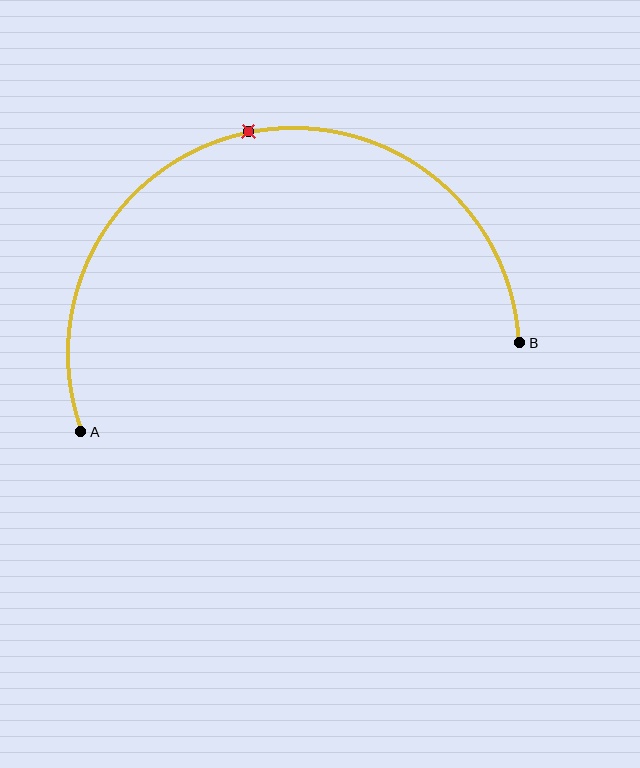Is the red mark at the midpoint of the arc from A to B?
Yes. The red mark lies on the arc at equal arc-length from both A and B — it is the arc midpoint.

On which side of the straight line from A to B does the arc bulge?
The arc bulges above the straight line connecting A and B.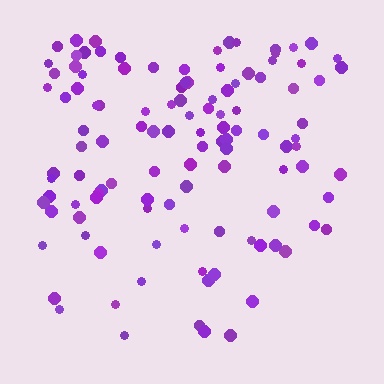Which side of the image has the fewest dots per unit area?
The bottom.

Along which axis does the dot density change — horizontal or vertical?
Vertical.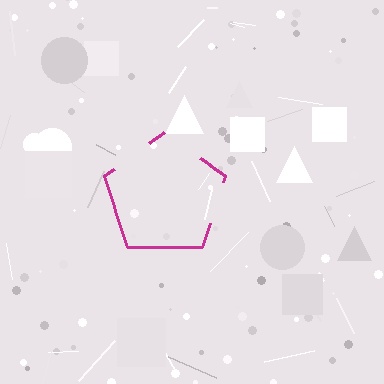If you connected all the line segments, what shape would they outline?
They would outline a pentagon.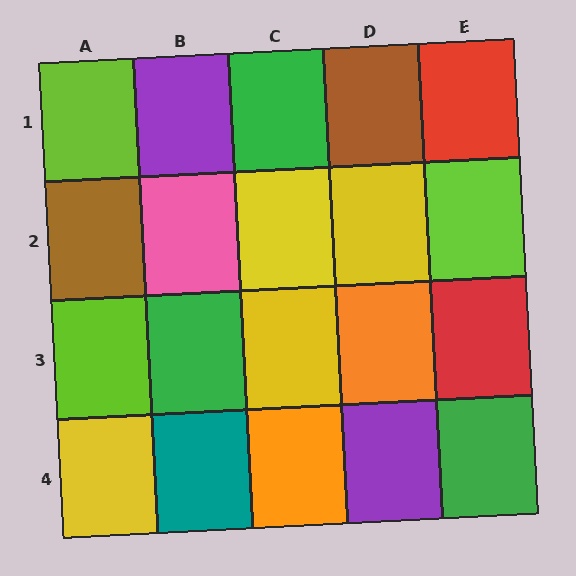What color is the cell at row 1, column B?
Purple.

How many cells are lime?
3 cells are lime.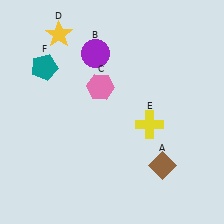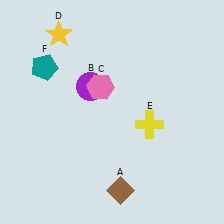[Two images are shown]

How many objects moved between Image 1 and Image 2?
2 objects moved between the two images.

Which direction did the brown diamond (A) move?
The brown diamond (A) moved left.